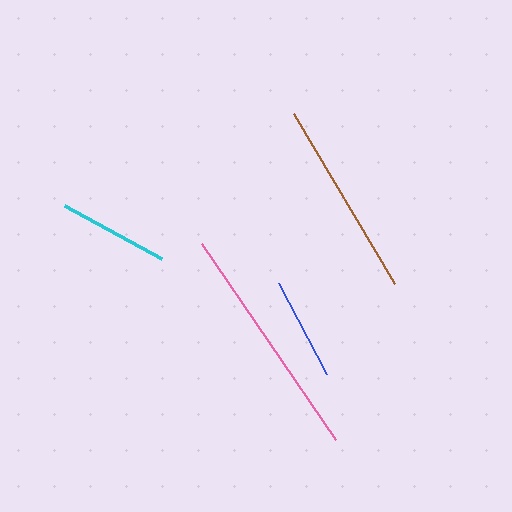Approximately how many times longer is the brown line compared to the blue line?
The brown line is approximately 1.9 times the length of the blue line.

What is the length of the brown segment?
The brown segment is approximately 197 pixels long.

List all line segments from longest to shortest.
From longest to shortest: pink, brown, cyan, blue.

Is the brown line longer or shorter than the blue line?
The brown line is longer than the blue line.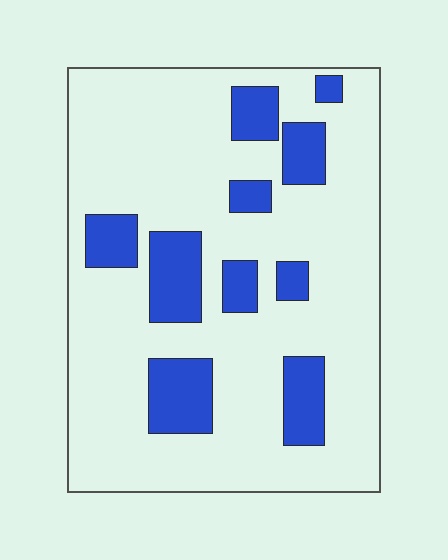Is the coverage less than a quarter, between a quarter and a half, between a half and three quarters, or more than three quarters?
Less than a quarter.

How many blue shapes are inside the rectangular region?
10.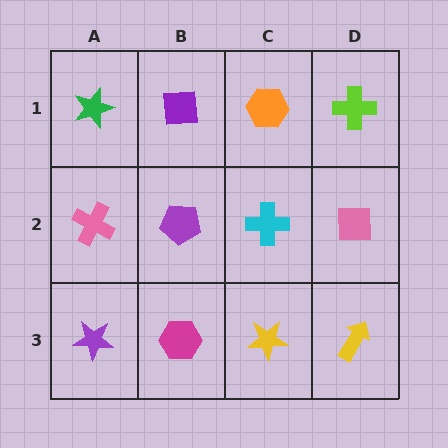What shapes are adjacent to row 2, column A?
A green star (row 1, column A), a purple star (row 3, column A), a purple pentagon (row 2, column B).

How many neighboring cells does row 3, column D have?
2.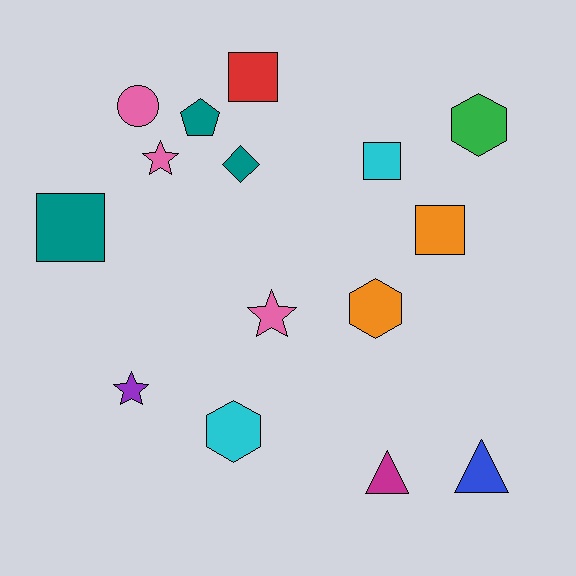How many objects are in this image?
There are 15 objects.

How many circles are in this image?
There is 1 circle.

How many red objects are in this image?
There is 1 red object.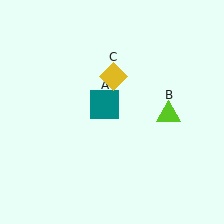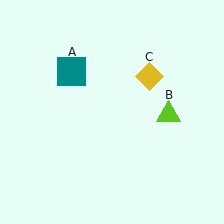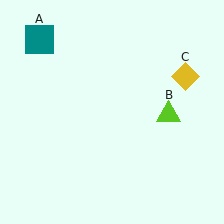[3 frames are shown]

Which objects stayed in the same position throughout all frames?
Lime triangle (object B) remained stationary.